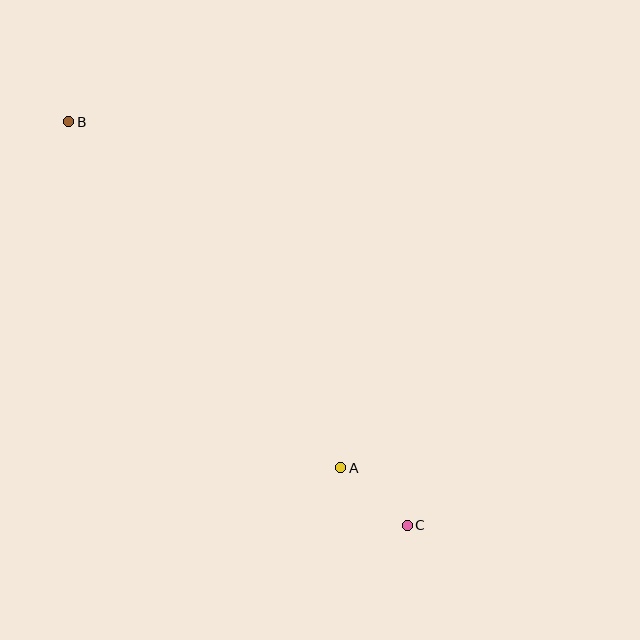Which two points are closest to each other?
Points A and C are closest to each other.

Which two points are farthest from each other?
Points B and C are farthest from each other.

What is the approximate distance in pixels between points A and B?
The distance between A and B is approximately 440 pixels.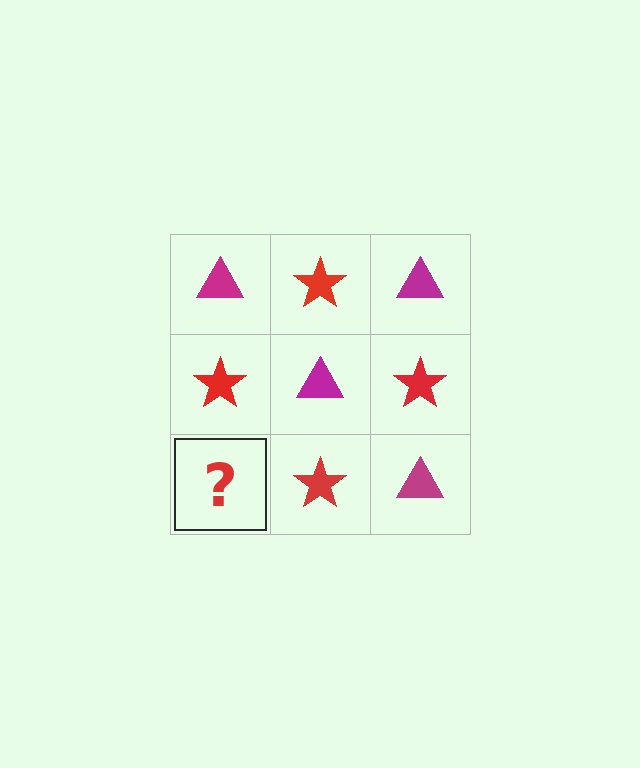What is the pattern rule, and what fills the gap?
The rule is that it alternates magenta triangle and red star in a checkerboard pattern. The gap should be filled with a magenta triangle.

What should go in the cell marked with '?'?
The missing cell should contain a magenta triangle.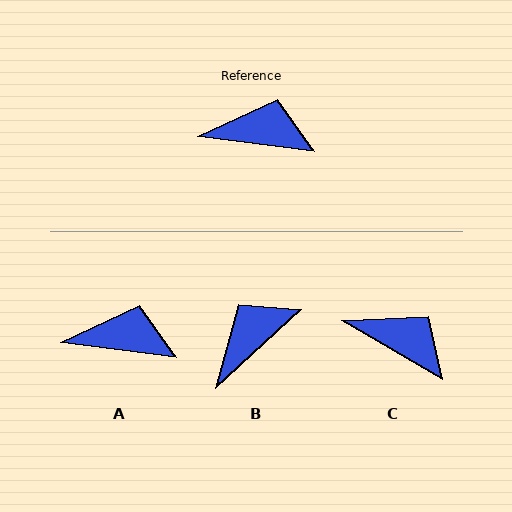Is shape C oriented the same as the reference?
No, it is off by about 23 degrees.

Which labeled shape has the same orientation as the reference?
A.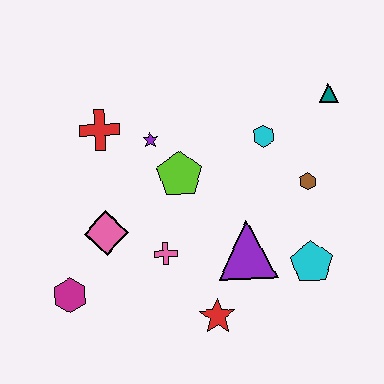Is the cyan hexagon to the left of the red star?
No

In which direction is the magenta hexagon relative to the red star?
The magenta hexagon is to the left of the red star.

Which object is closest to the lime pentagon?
The purple star is closest to the lime pentagon.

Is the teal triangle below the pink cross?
No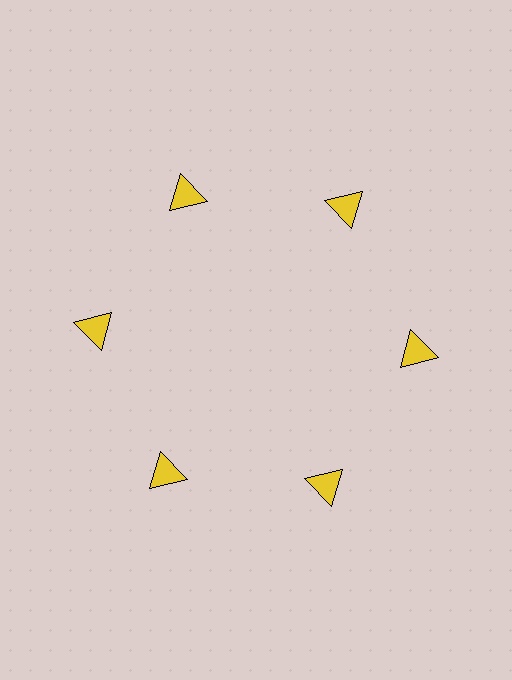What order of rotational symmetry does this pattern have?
This pattern has 6-fold rotational symmetry.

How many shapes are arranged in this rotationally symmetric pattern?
There are 6 shapes, arranged in 6 groups of 1.